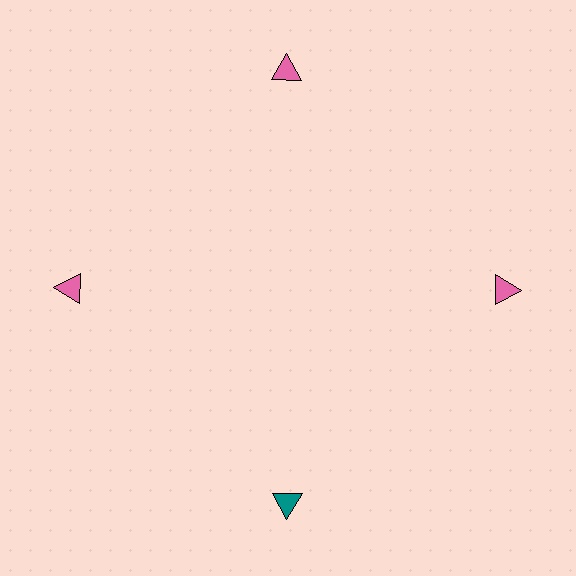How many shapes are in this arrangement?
There are 4 shapes arranged in a ring pattern.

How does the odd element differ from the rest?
It has a different color: teal instead of pink.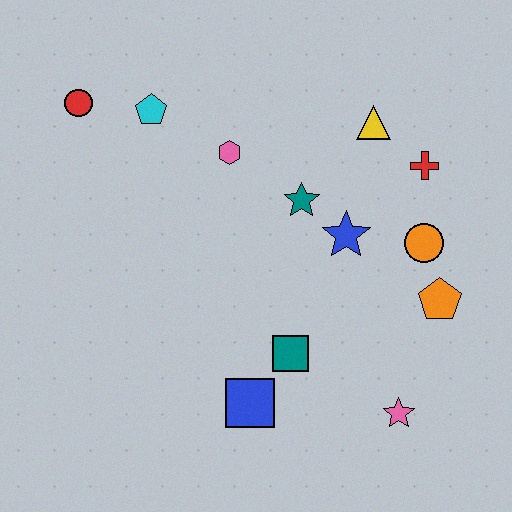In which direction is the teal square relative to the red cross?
The teal square is below the red cross.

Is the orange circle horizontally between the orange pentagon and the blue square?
Yes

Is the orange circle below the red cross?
Yes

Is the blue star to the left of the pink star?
Yes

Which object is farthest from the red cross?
The red circle is farthest from the red cross.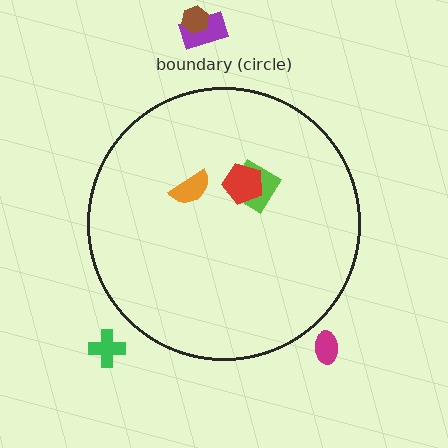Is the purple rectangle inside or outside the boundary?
Outside.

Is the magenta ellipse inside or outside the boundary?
Outside.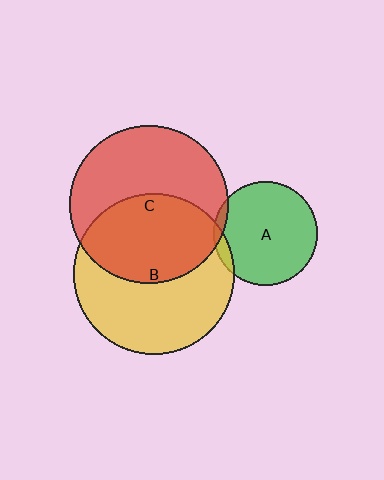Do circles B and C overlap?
Yes.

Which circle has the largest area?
Circle B (yellow).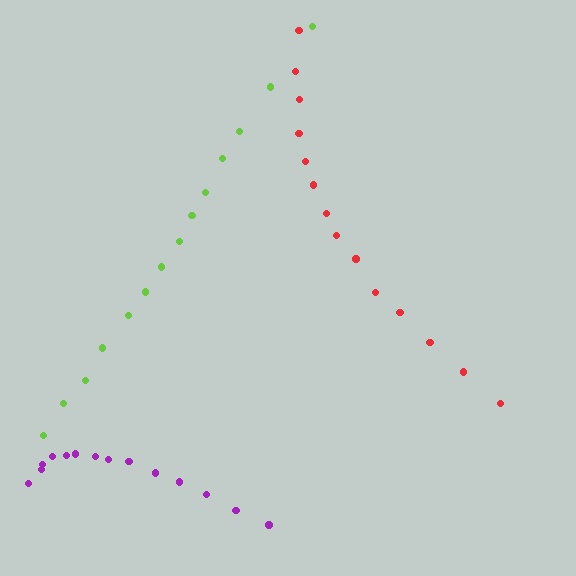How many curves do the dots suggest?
There are 3 distinct paths.